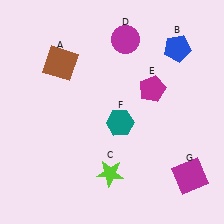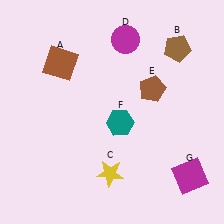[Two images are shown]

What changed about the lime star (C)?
In Image 1, C is lime. In Image 2, it changed to yellow.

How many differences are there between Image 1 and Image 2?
There are 3 differences between the two images.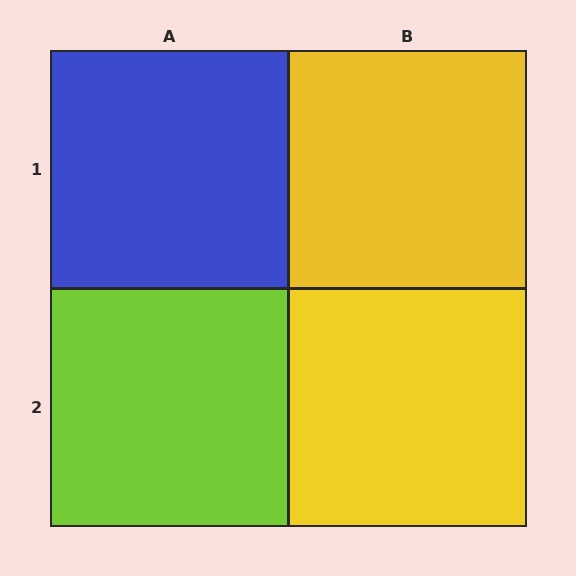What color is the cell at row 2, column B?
Yellow.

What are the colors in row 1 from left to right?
Blue, yellow.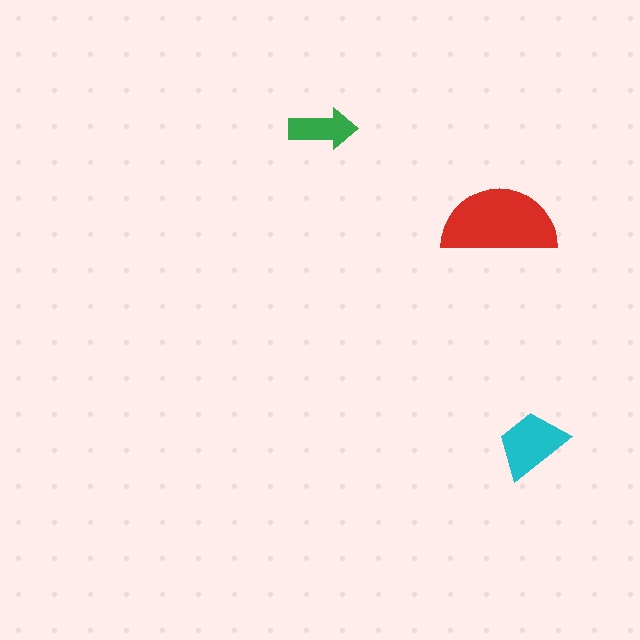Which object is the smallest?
The green arrow.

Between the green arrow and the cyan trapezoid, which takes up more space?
The cyan trapezoid.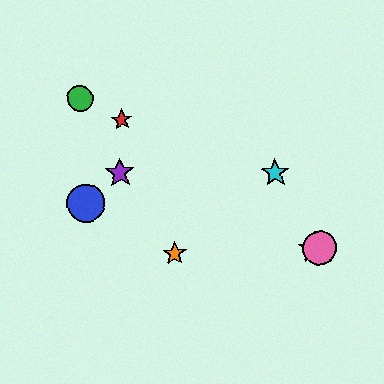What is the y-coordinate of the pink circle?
The pink circle is at y≈248.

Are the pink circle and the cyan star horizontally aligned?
No, the pink circle is at y≈248 and the cyan star is at y≈173.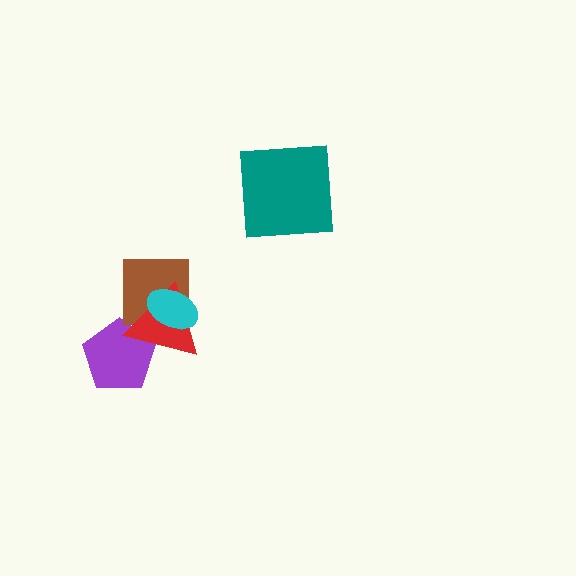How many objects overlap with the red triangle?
3 objects overlap with the red triangle.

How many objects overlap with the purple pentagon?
1 object overlaps with the purple pentagon.